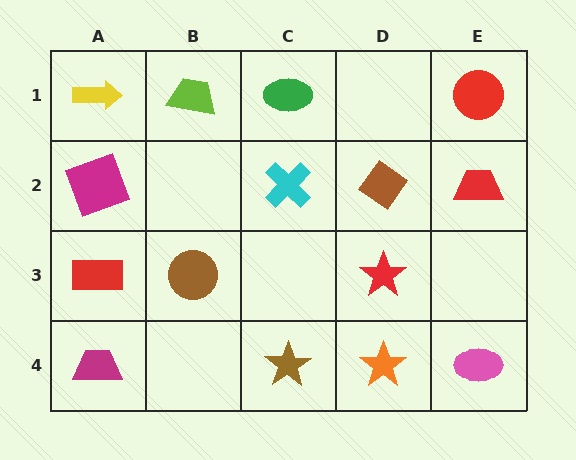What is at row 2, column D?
A brown diamond.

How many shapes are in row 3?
3 shapes.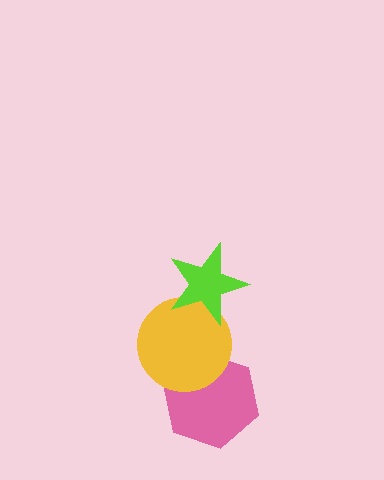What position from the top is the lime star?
The lime star is 1st from the top.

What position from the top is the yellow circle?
The yellow circle is 2nd from the top.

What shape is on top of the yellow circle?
The lime star is on top of the yellow circle.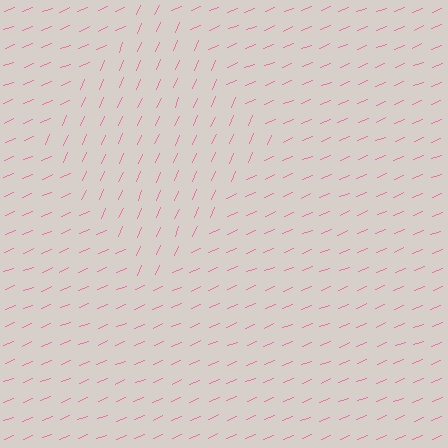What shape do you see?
I see a diamond.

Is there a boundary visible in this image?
Yes, there is a texture boundary formed by a change in line orientation.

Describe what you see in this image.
The image is filled with small pink line segments. A diamond region in the image has lines oriented differently from the surrounding lines, creating a visible texture boundary.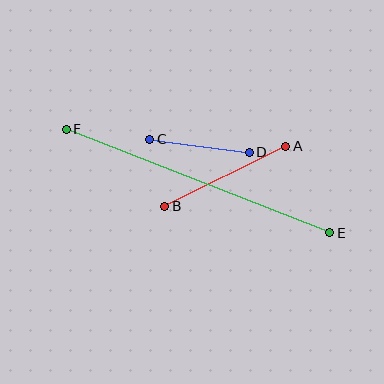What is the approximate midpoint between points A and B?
The midpoint is at approximately (225, 176) pixels.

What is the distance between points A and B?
The distance is approximately 135 pixels.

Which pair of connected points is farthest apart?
Points E and F are farthest apart.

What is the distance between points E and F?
The distance is approximately 283 pixels.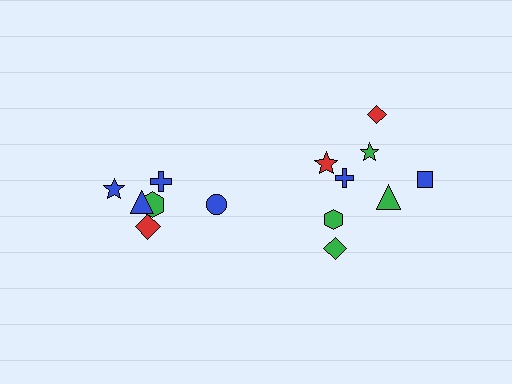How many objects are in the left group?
There are 6 objects.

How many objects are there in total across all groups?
There are 14 objects.